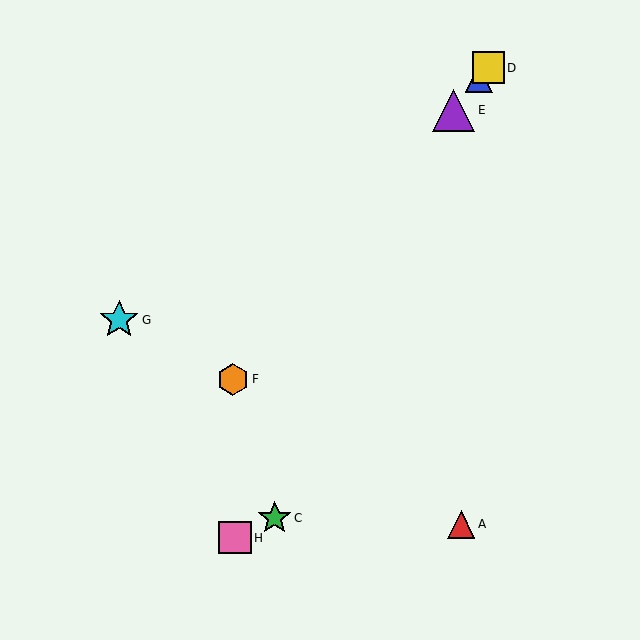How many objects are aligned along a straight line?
4 objects (B, D, E, F) are aligned along a straight line.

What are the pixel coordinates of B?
Object B is at (479, 79).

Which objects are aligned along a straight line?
Objects B, D, E, F are aligned along a straight line.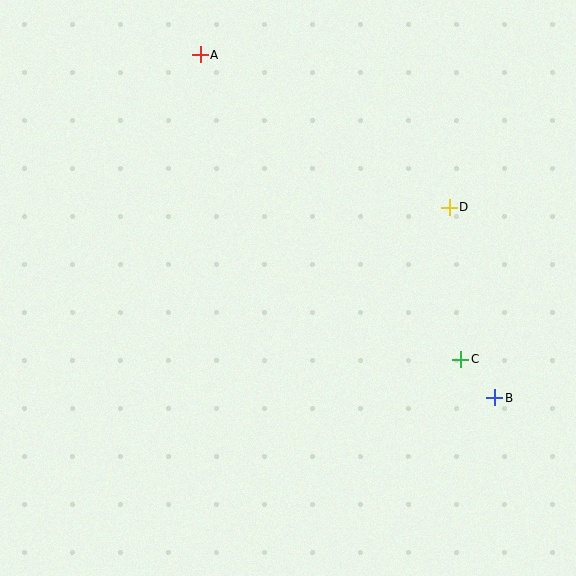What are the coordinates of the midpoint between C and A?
The midpoint between C and A is at (331, 207).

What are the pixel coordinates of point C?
Point C is at (461, 359).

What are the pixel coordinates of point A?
Point A is at (200, 55).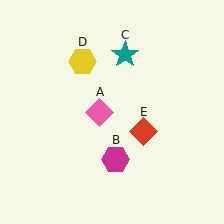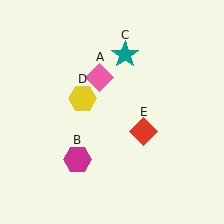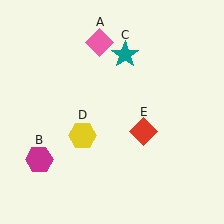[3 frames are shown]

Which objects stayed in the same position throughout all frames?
Teal star (object C) and red diamond (object E) remained stationary.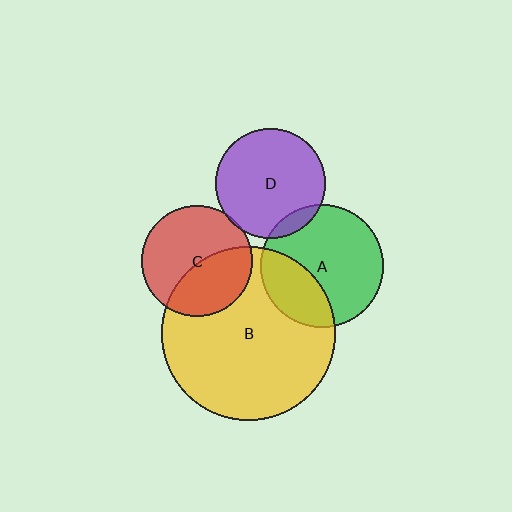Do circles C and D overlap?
Yes.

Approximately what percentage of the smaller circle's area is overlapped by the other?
Approximately 5%.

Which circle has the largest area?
Circle B (yellow).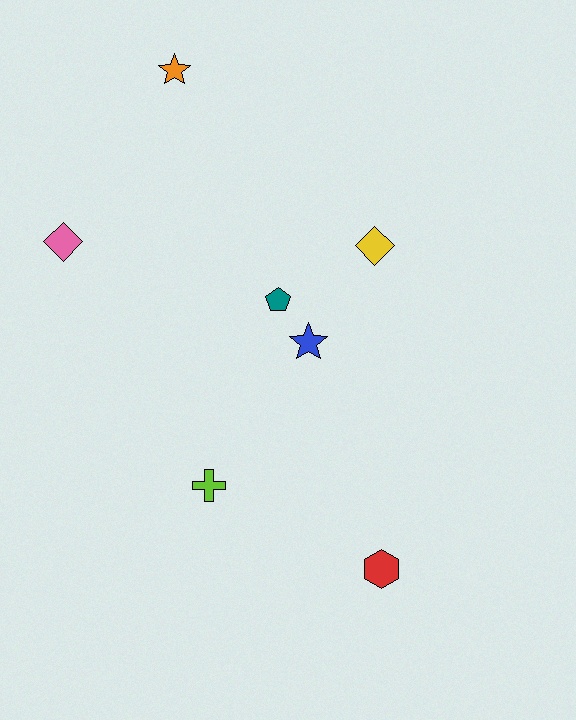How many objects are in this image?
There are 7 objects.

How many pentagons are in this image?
There is 1 pentagon.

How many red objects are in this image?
There is 1 red object.